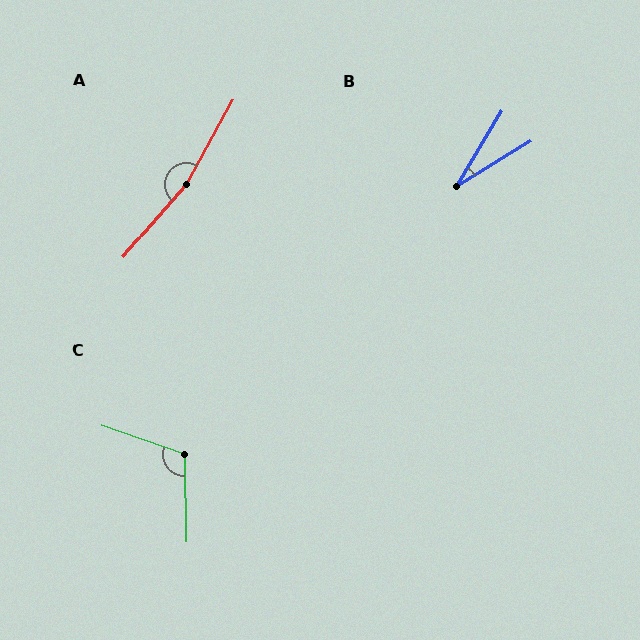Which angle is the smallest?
B, at approximately 28 degrees.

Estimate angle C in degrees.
Approximately 110 degrees.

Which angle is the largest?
A, at approximately 168 degrees.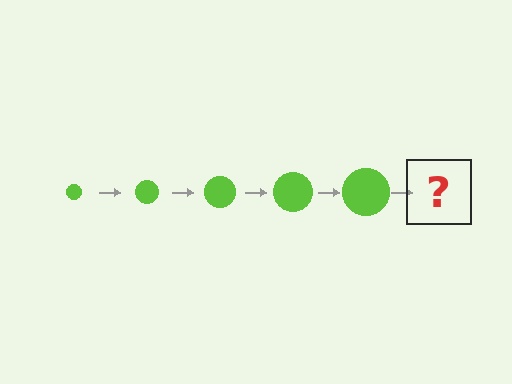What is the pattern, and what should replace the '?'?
The pattern is that the circle gets progressively larger each step. The '?' should be a lime circle, larger than the previous one.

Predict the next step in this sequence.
The next step is a lime circle, larger than the previous one.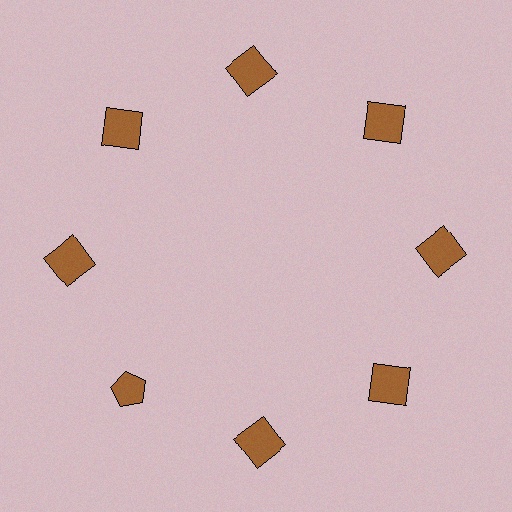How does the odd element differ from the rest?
It has a different shape: pentagon instead of square.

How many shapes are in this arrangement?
There are 8 shapes arranged in a ring pattern.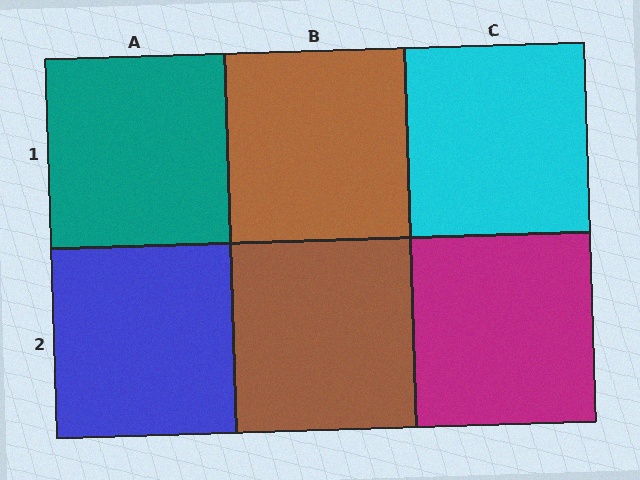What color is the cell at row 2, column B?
Brown.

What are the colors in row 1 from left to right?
Teal, brown, cyan.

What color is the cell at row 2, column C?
Magenta.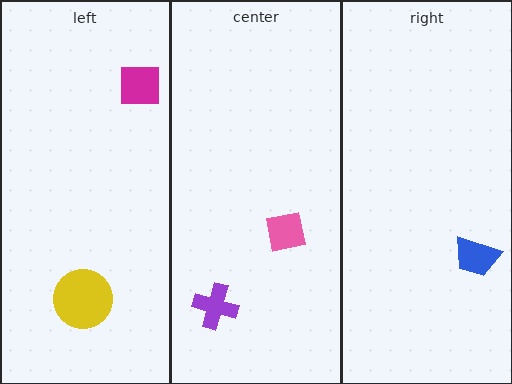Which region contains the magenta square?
The left region.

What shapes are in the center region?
The pink square, the purple cross.